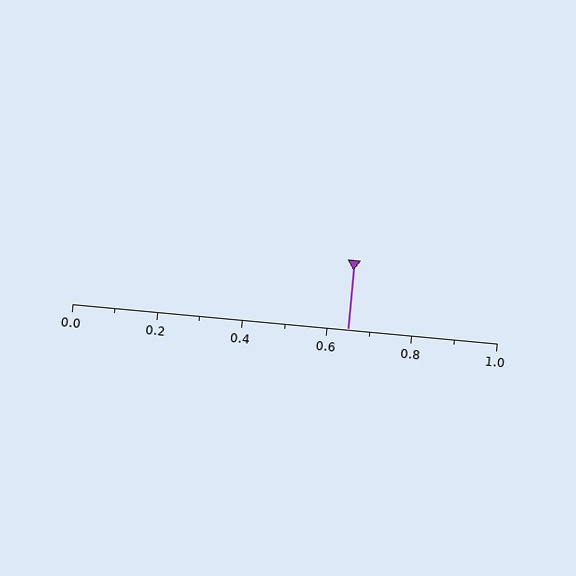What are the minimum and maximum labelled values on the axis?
The axis runs from 0.0 to 1.0.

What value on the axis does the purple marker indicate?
The marker indicates approximately 0.65.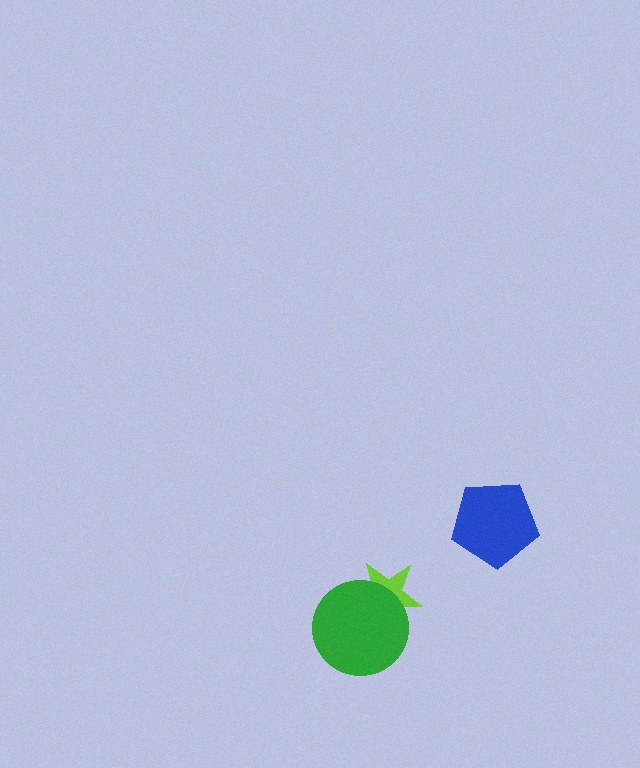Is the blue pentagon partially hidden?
No, no other shape covers it.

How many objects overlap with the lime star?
1 object overlaps with the lime star.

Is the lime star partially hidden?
Yes, it is partially covered by another shape.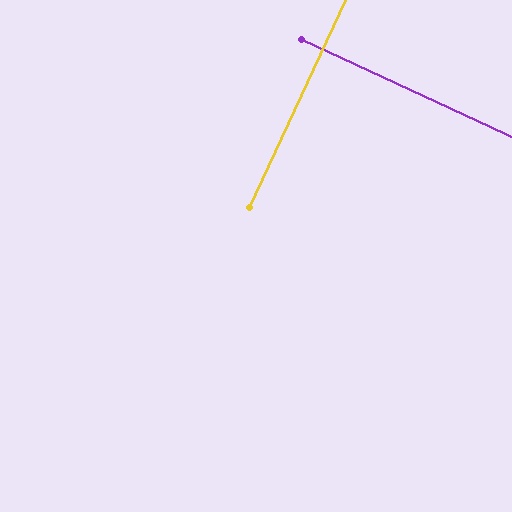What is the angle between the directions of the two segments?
Approximately 90 degrees.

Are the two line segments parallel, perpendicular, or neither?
Perpendicular — they meet at approximately 90°.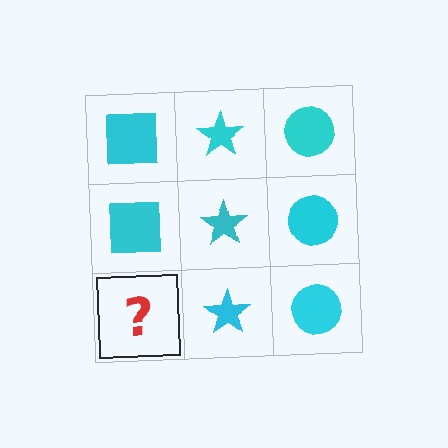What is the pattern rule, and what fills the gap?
The rule is that each column has a consistent shape. The gap should be filled with a cyan square.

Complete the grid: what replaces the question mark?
The question mark should be replaced with a cyan square.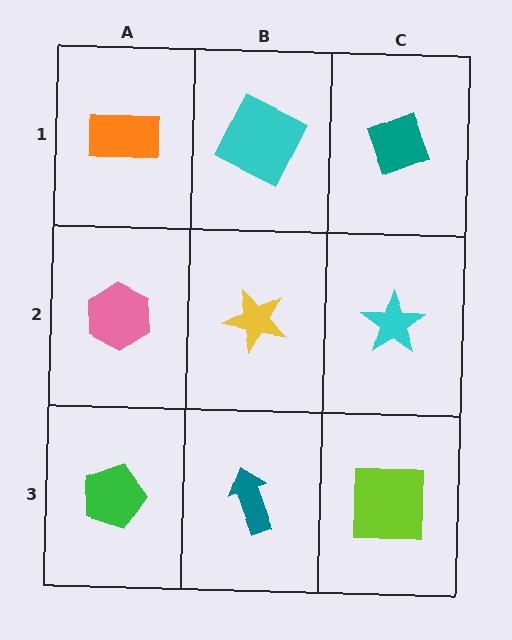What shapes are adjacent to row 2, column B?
A cyan square (row 1, column B), a teal arrow (row 3, column B), a pink hexagon (row 2, column A), a cyan star (row 2, column C).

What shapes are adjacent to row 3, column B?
A yellow star (row 2, column B), a green pentagon (row 3, column A), a lime square (row 3, column C).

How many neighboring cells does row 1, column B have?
3.